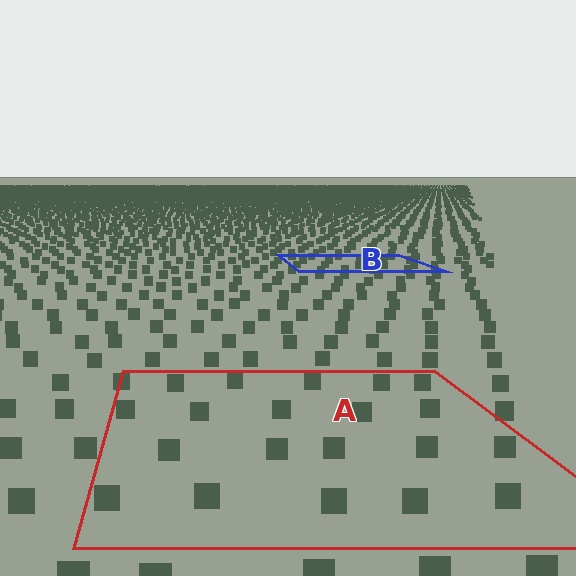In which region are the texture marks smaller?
The texture marks are smaller in region B, because it is farther away.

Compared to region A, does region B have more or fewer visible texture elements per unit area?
Region B has more texture elements per unit area — they are packed more densely because it is farther away.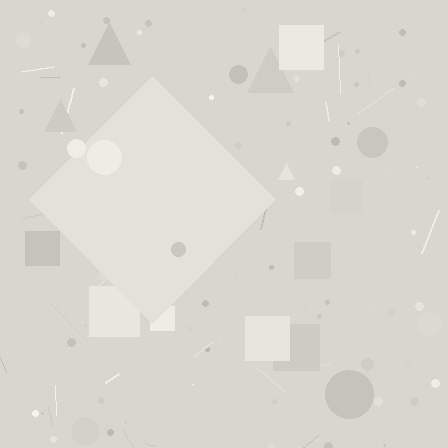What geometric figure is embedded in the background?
A diamond is embedded in the background.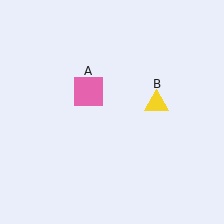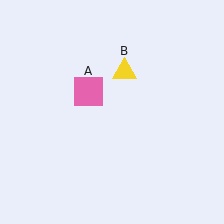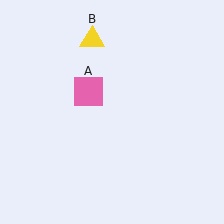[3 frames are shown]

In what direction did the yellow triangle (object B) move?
The yellow triangle (object B) moved up and to the left.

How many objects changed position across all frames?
1 object changed position: yellow triangle (object B).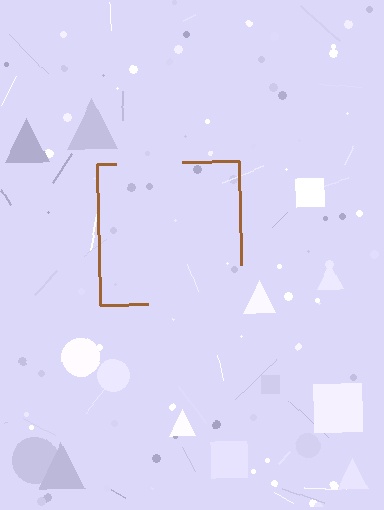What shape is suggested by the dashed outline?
The dashed outline suggests a square.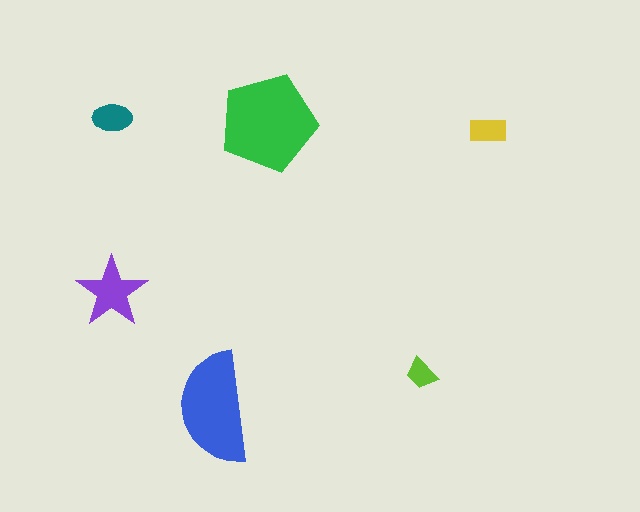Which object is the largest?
The green pentagon.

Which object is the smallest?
The lime trapezoid.